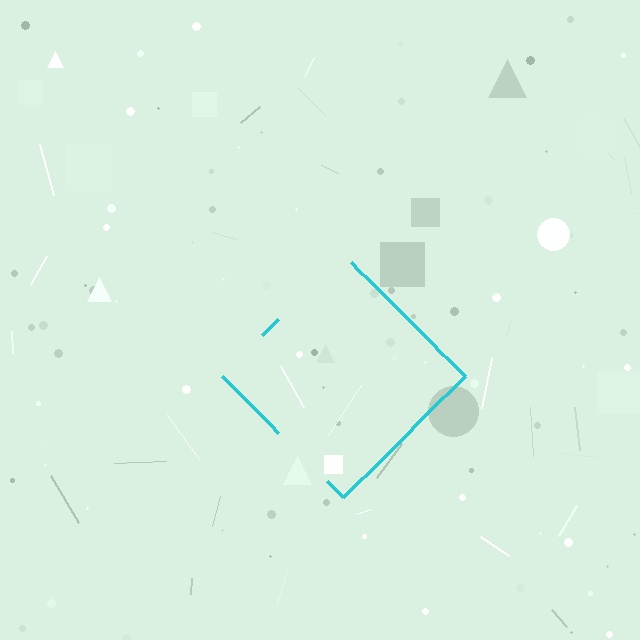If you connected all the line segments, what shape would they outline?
They would outline a diamond.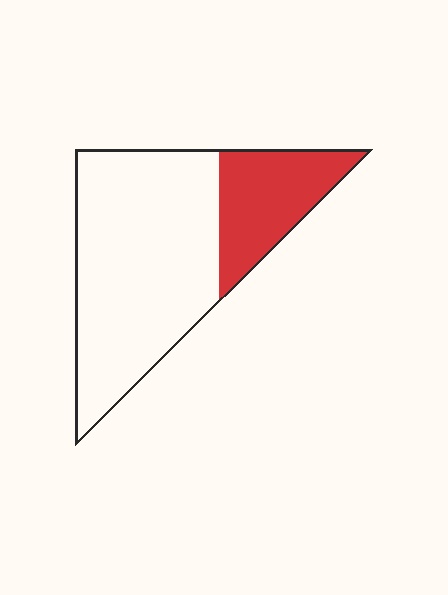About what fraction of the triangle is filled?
About one quarter (1/4).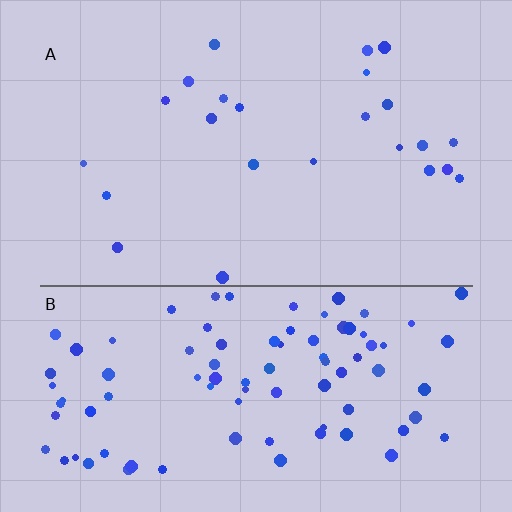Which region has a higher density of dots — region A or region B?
B (the bottom).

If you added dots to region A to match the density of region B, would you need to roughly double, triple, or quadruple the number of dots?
Approximately quadruple.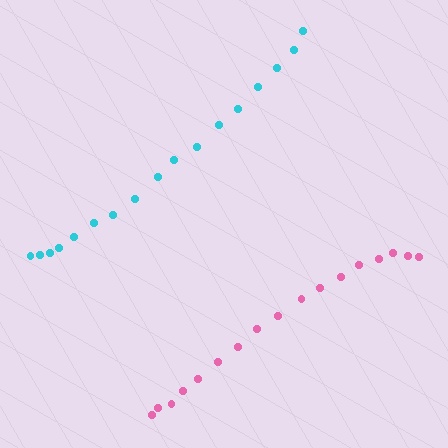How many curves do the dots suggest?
There are 2 distinct paths.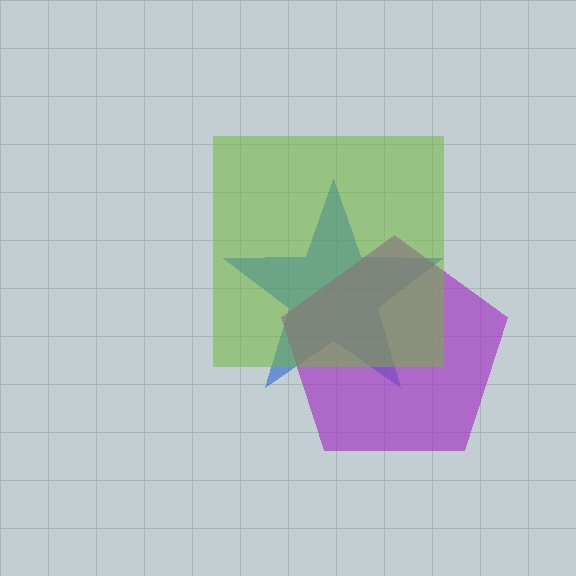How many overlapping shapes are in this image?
There are 3 overlapping shapes in the image.